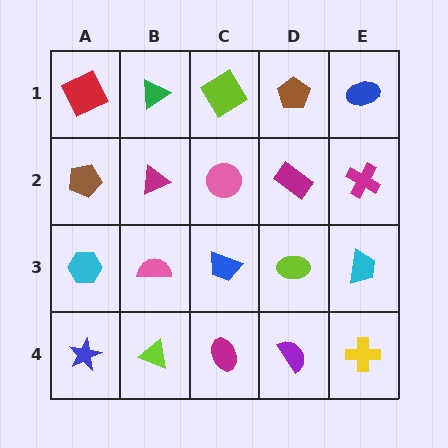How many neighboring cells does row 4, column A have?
2.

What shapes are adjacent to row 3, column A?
A brown pentagon (row 2, column A), a blue star (row 4, column A), a pink semicircle (row 3, column B).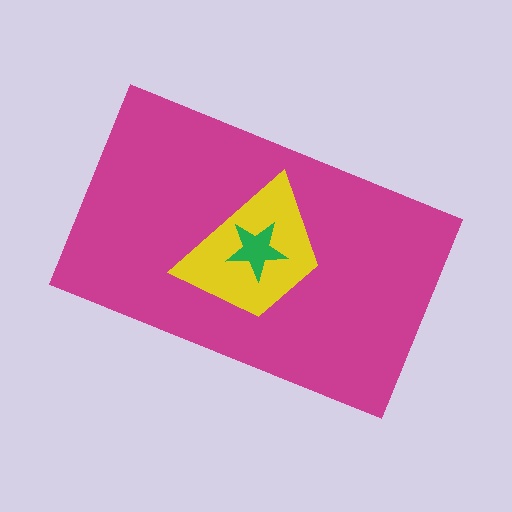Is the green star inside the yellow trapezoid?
Yes.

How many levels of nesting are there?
3.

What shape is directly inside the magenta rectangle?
The yellow trapezoid.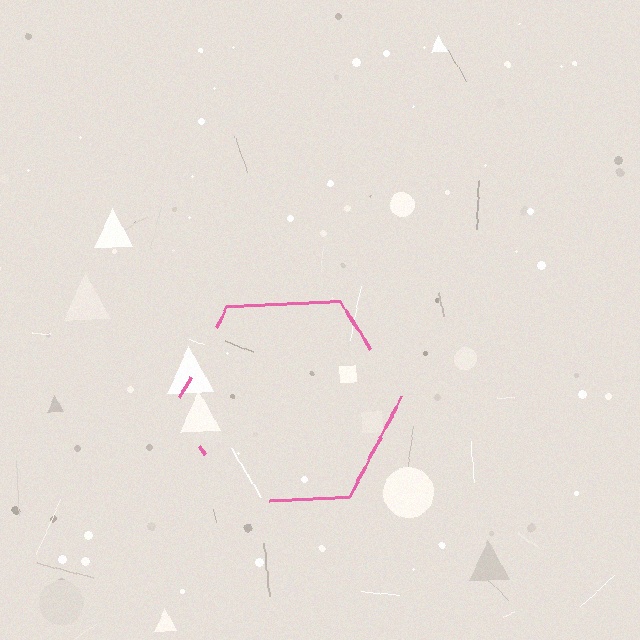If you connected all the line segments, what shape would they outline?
They would outline a hexagon.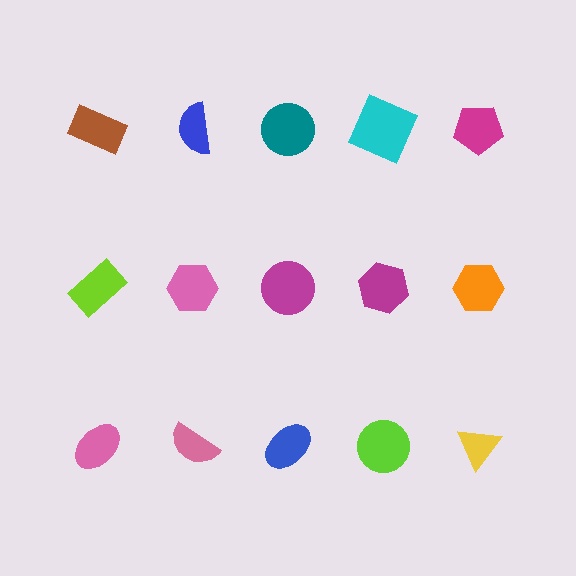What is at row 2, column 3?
A magenta circle.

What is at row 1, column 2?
A blue semicircle.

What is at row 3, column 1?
A pink ellipse.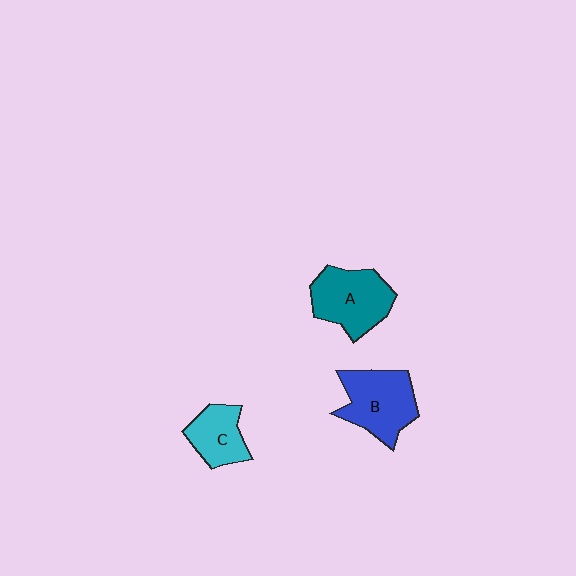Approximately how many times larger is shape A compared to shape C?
Approximately 1.5 times.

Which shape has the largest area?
Shape B (blue).